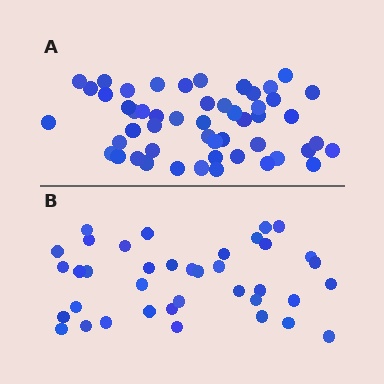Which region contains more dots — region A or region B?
Region A (the top region) has more dots.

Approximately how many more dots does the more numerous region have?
Region A has approximately 15 more dots than region B.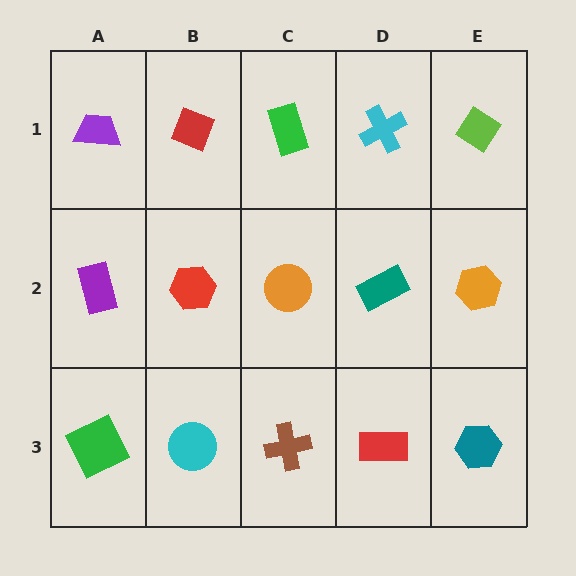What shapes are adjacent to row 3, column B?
A red hexagon (row 2, column B), a green square (row 3, column A), a brown cross (row 3, column C).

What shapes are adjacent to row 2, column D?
A cyan cross (row 1, column D), a red rectangle (row 3, column D), an orange circle (row 2, column C), an orange hexagon (row 2, column E).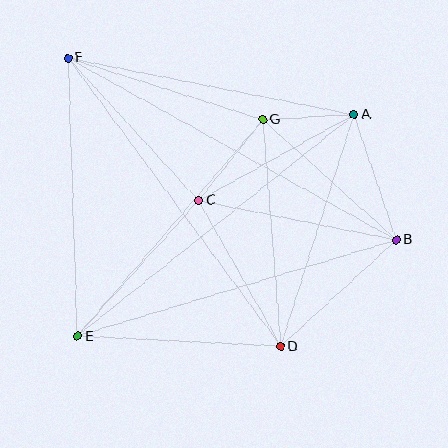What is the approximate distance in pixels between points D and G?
The distance between D and G is approximately 228 pixels.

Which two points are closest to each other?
Points A and G are closest to each other.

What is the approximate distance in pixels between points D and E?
The distance between D and E is approximately 203 pixels.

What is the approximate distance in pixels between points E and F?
The distance between E and F is approximately 279 pixels.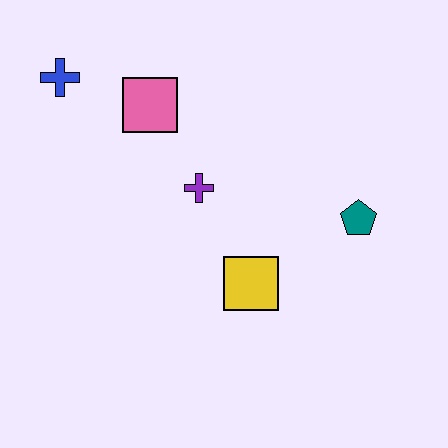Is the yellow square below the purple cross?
Yes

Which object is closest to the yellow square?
The purple cross is closest to the yellow square.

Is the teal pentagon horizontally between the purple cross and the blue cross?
No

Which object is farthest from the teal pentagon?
The blue cross is farthest from the teal pentagon.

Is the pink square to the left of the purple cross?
Yes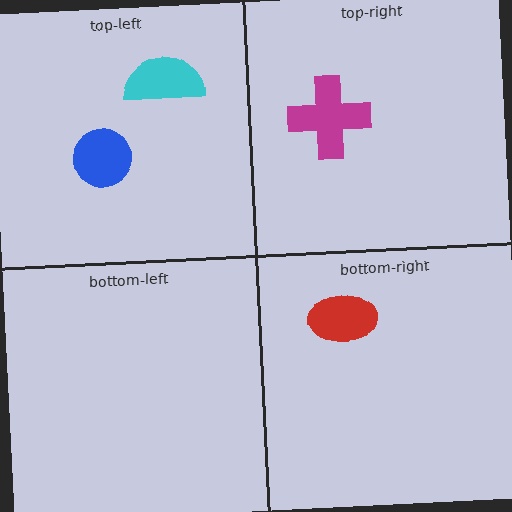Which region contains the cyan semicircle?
The top-left region.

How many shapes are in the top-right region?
1.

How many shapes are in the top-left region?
2.